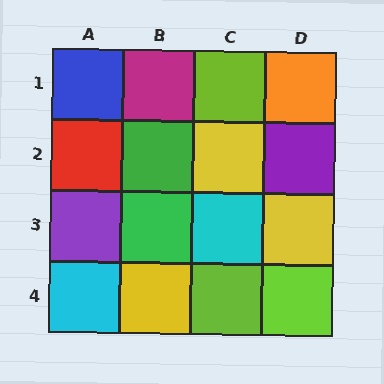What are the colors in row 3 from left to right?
Purple, green, cyan, yellow.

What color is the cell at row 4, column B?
Yellow.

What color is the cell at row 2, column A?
Red.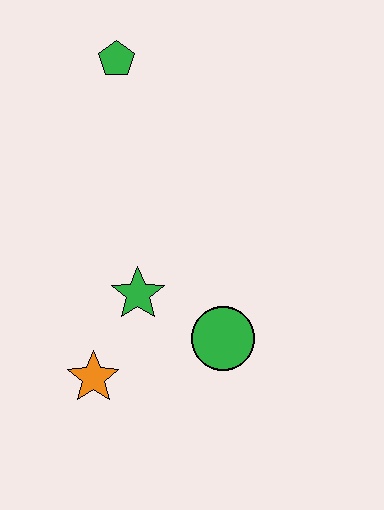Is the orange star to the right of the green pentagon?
No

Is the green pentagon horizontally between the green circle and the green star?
No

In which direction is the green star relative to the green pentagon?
The green star is below the green pentagon.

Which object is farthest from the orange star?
The green pentagon is farthest from the orange star.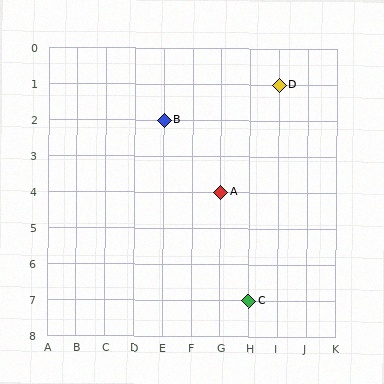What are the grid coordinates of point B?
Point B is at grid coordinates (E, 2).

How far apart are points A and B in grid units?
Points A and B are 2 columns and 2 rows apart (about 2.8 grid units diagonally).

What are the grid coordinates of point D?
Point D is at grid coordinates (I, 1).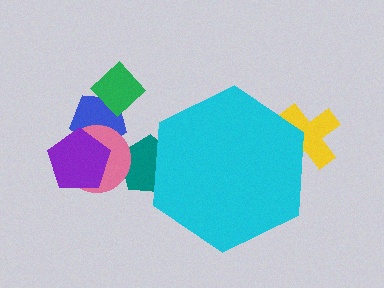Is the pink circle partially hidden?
No, the pink circle is fully visible.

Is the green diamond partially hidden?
No, the green diamond is fully visible.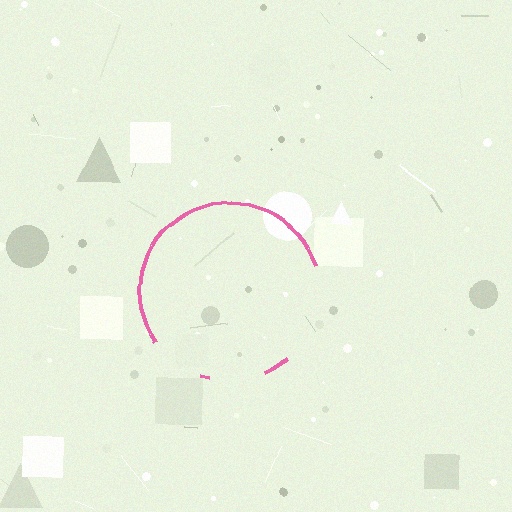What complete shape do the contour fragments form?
The contour fragments form a circle.